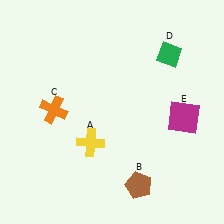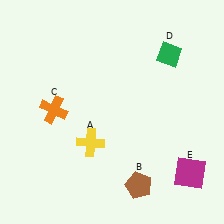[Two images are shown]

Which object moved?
The magenta square (E) moved down.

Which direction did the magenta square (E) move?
The magenta square (E) moved down.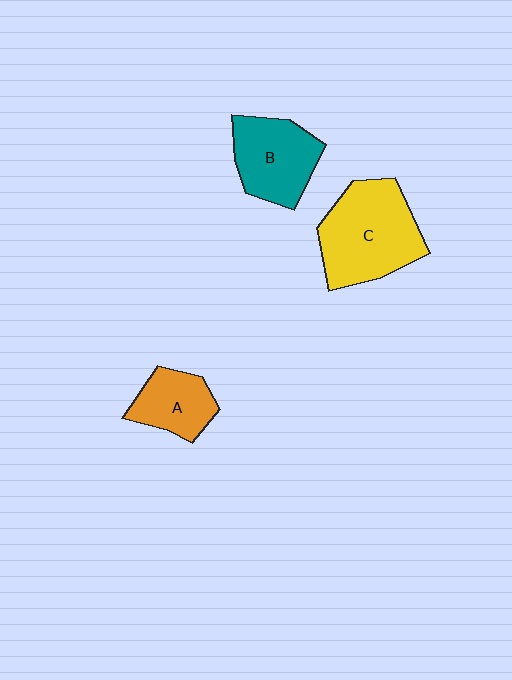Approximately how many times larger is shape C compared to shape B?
Approximately 1.4 times.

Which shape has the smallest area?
Shape A (orange).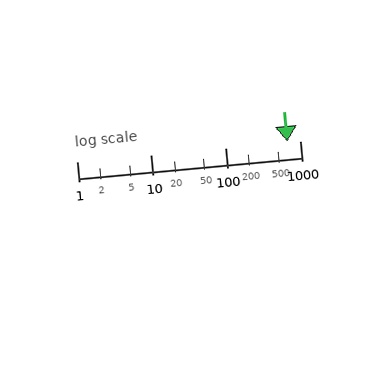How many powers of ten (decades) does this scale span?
The scale spans 3 decades, from 1 to 1000.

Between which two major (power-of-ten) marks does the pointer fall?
The pointer is between 100 and 1000.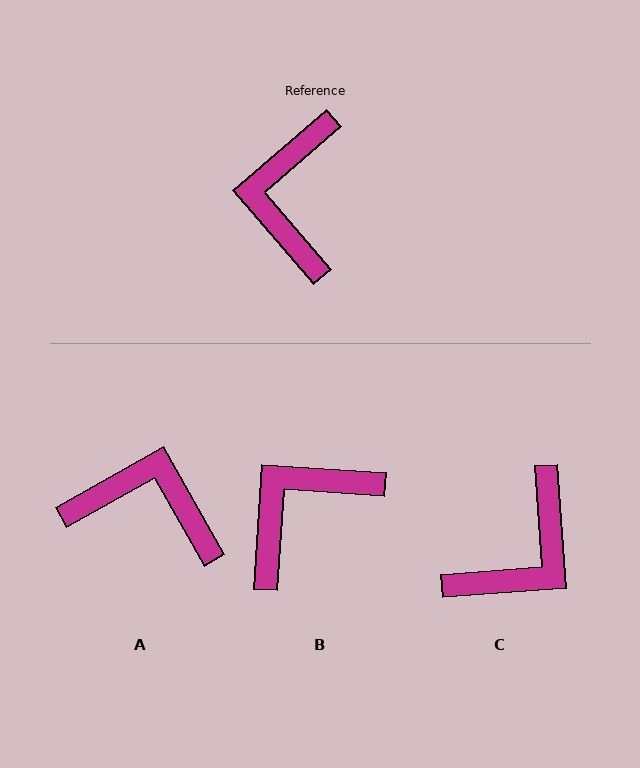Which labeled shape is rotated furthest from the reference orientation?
C, about 143 degrees away.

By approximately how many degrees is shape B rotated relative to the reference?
Approximately 45 degrees clockwise.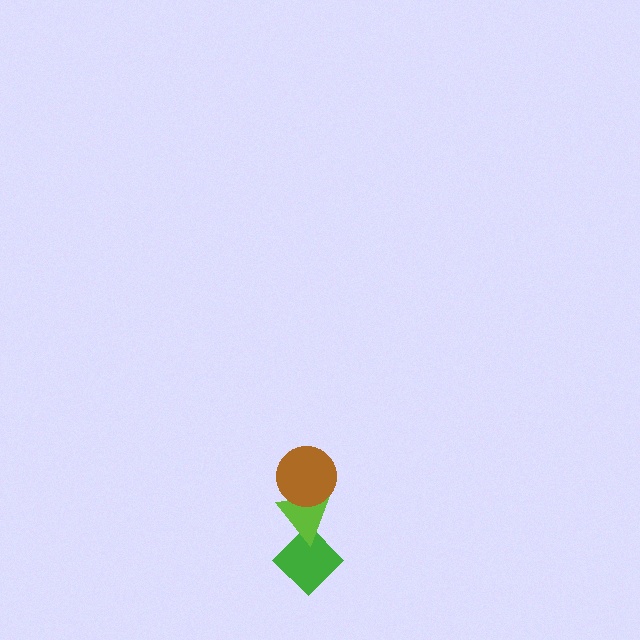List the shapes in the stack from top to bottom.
From top to bottom: the brown circle, the lime triangle, the green diamond.